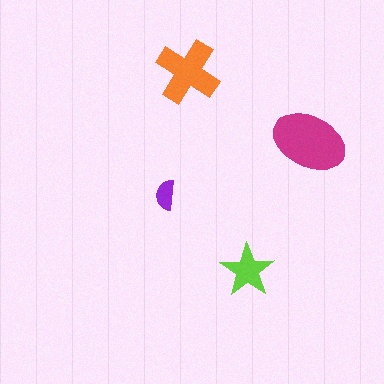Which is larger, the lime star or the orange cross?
The orange cross.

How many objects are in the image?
There are 4 objects in the image.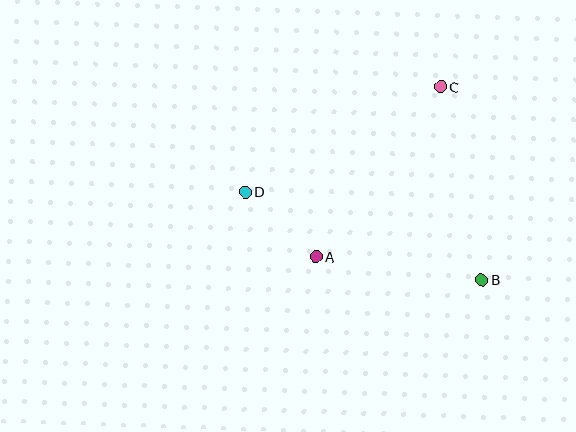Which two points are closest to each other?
Points A and D are closest to each other.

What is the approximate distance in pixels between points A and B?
The distance between A and B is approximately 167 pixels.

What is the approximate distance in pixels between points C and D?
The distance between C and D is approximately 222 pixels.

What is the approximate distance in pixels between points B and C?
The distance between B and C is approximately 197 pixels.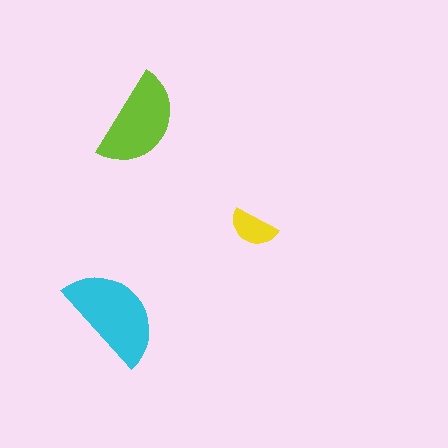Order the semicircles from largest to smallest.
the cyan one, the lime one, the yellow one.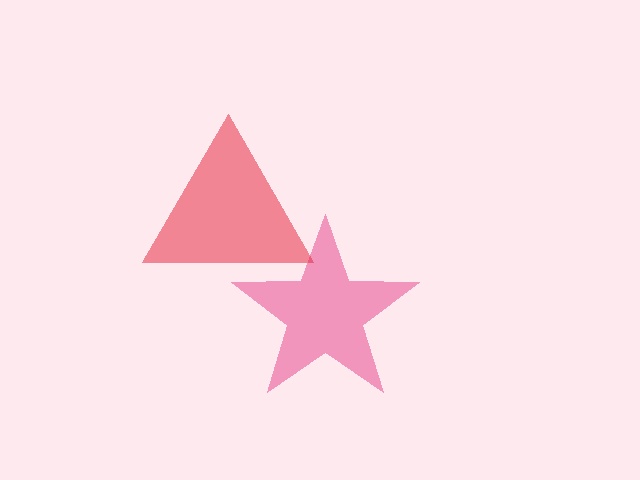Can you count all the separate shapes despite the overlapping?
Yes, there are 2 separate shapes.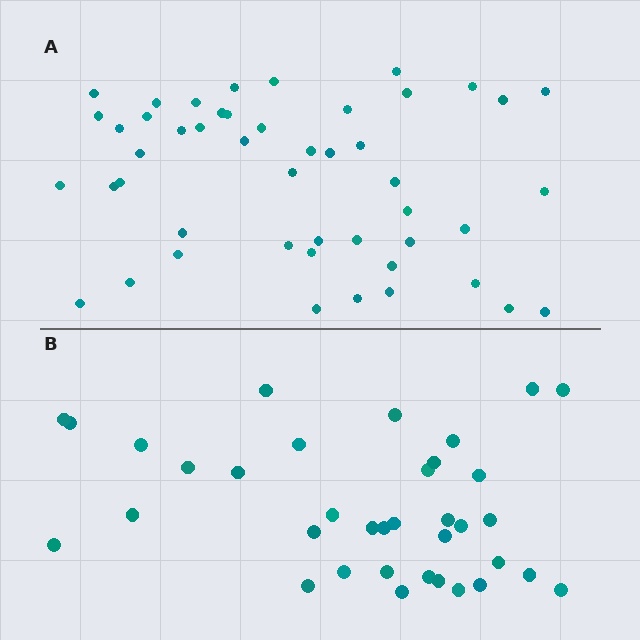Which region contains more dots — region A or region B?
Region A (the top region) has more dots.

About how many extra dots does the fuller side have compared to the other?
Region A has roughly 12 or so more dots than region B.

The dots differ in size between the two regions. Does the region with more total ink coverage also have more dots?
No. Region B has more total ink coverage because its dots are larger, but region A actually contains more individual dots. Total area can be misleading — the number of items is what matters here.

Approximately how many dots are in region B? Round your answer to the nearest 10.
About 40 dots. (The exact count is 36, which rounds to 40.)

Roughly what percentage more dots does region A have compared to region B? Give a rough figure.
About 35% more.